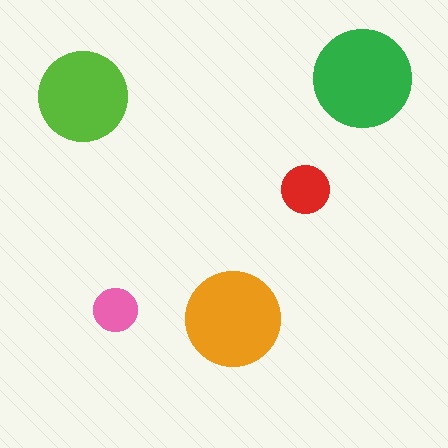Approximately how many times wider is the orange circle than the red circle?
About 2 times wider.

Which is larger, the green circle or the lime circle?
The green one.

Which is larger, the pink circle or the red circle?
The red one.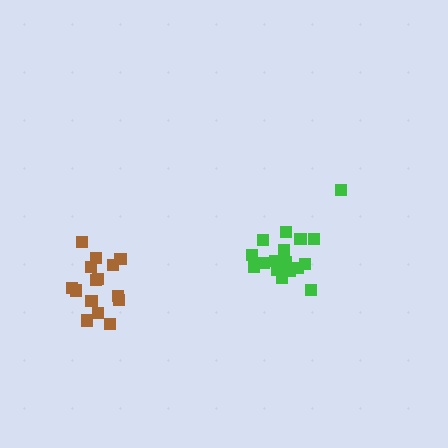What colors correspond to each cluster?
The clusters are colored: green, brown.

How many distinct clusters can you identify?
There are 2 distinct clusters.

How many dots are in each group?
Group 1: 18 dots, Group 2: 15 dots (33 total).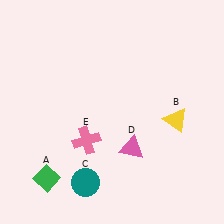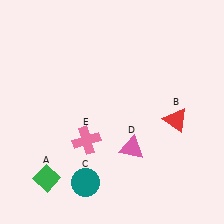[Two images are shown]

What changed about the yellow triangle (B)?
In Image 1, B is yellow. In Image 2, it changed to red.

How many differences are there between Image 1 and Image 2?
There is 1 difference between the two images.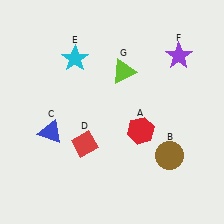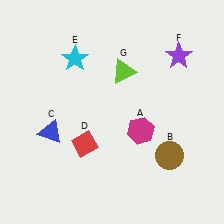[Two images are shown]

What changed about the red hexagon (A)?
In Image 1, A is red. In Image 2, it changed to magenta.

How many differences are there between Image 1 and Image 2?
There is 1 difference between the two images.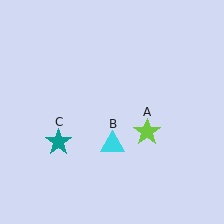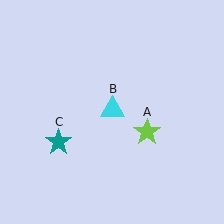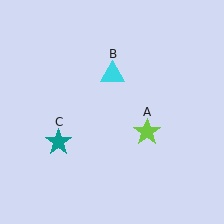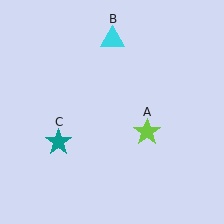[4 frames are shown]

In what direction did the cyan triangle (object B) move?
The cyan triangle (object B) moved up.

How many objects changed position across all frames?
1 object changed position: cyan triangle (object B).